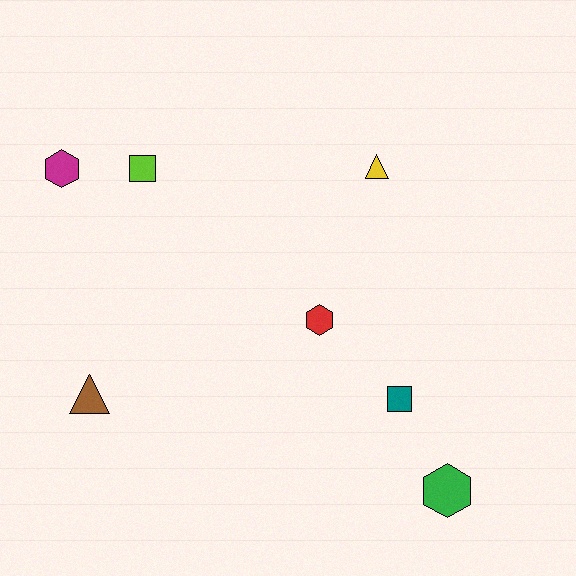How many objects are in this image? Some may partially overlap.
There are 7 objects.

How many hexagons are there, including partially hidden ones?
There are 3 hexagons.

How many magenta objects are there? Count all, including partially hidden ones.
There is 1 magenta object.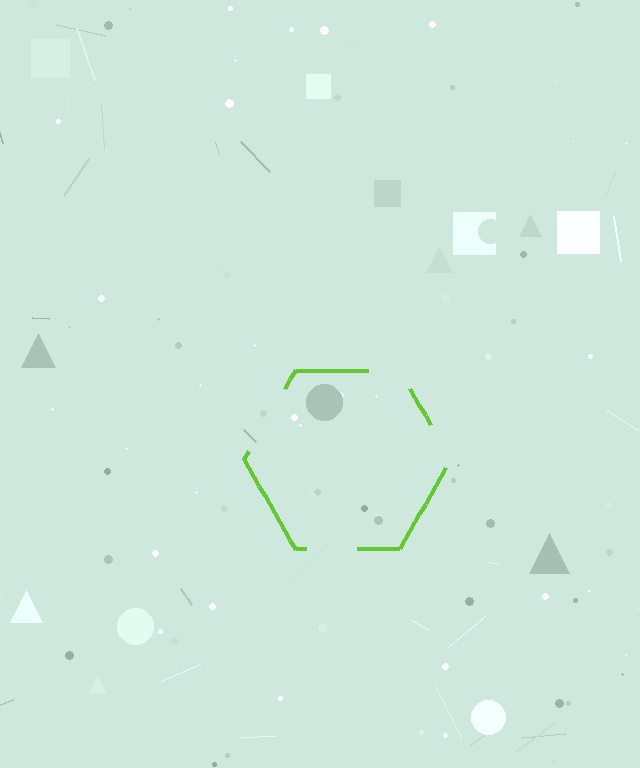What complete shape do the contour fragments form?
The contour fragments form a hexagon.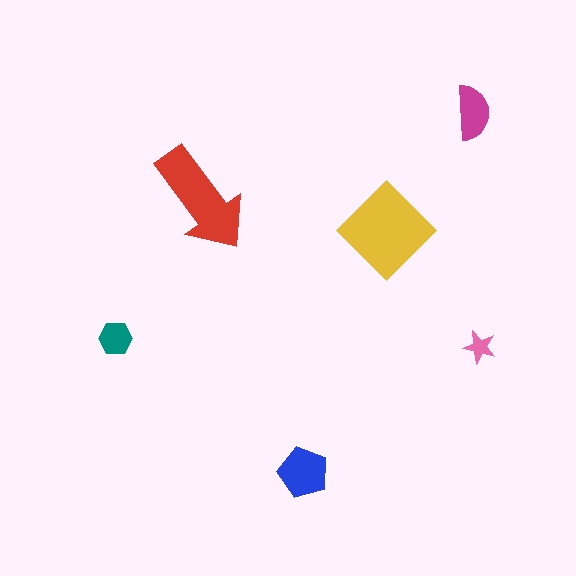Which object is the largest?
The yellow diamond.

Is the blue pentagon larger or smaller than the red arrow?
Smaller.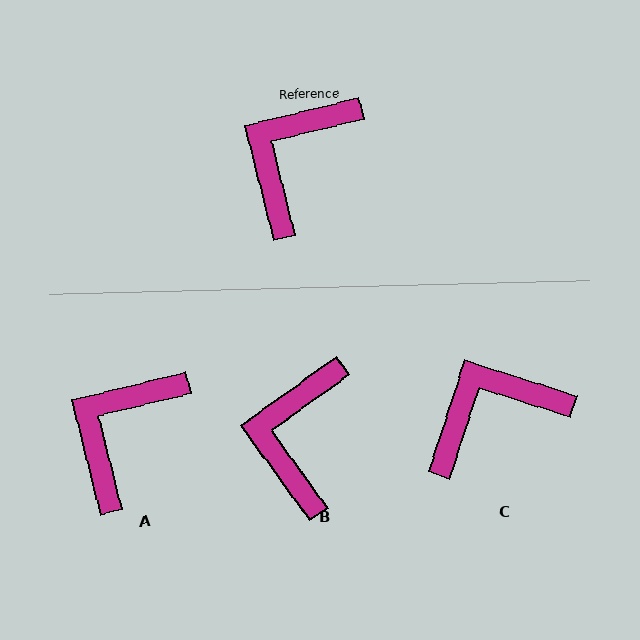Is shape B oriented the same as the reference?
No, it is off by about 22 degrees.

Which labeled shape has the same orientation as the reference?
A.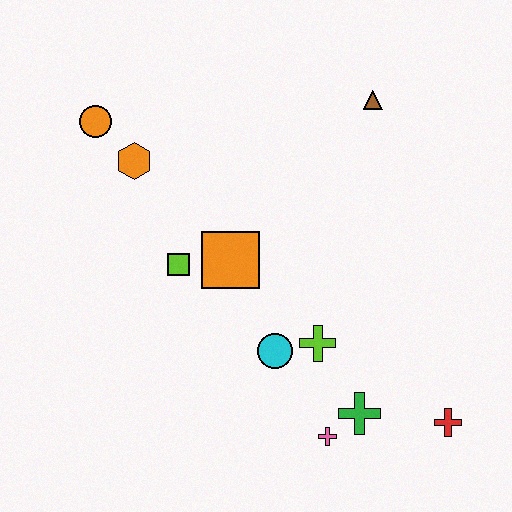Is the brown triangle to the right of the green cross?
Yes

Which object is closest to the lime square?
The orange square is closest to the lime square.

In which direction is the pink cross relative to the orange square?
The pink cross is below the orange square.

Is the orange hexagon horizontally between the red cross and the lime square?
No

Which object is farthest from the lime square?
The red cross is farthest from the lime square.